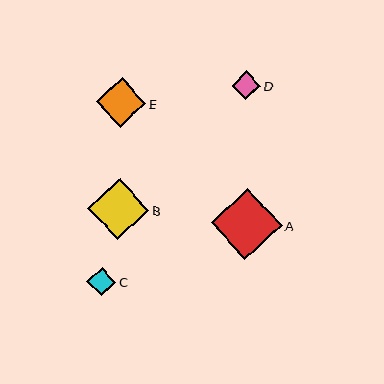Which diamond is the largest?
Diamond A is the largest with a size of approximately 71 pixels.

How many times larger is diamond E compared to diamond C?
Diamond E is approximately 1.7 times the size of diamond C.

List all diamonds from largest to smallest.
From largest to smallest: A, B, E, C, D.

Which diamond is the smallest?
Diamond D is the smallest with a size of approximately 29 pixels.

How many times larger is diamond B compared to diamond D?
Diamond B is approximately 2.1 times the size of diamond D.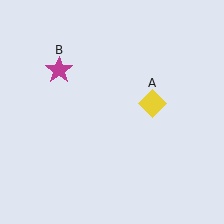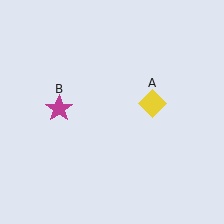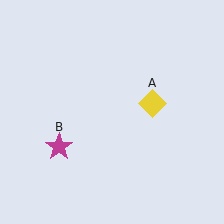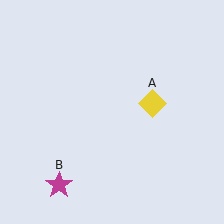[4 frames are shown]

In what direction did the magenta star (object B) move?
The magenta star (object B) moved down.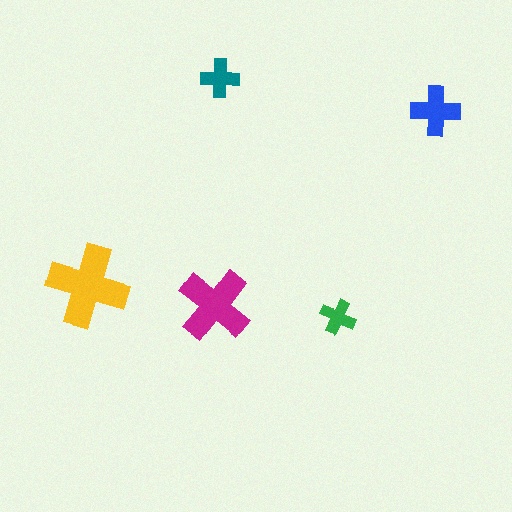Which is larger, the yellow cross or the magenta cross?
The yellow one.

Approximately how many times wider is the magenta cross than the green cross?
About 2 times wider.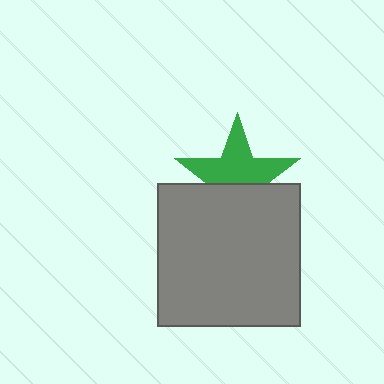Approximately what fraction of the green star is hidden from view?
Roughly 40% of the green star is hidden behind the gray square.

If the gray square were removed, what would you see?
You would see the complete green star.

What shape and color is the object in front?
The object in front is a gray square.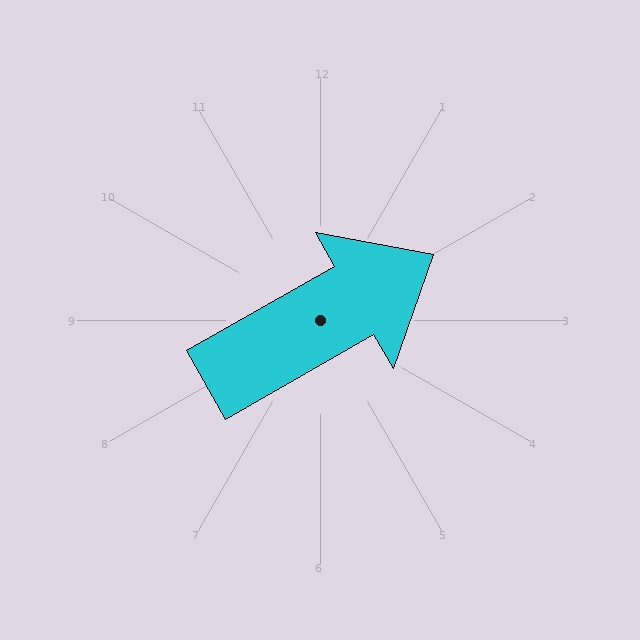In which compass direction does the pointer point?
Northeast.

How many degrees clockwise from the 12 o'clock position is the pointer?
Approximately 60 degrees.